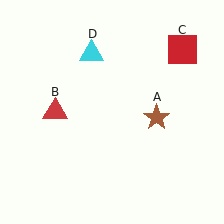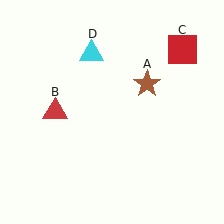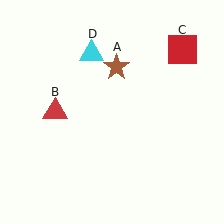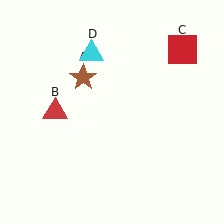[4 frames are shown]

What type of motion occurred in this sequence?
The brown star (object A) rotated counterclockwise around the center of the scene.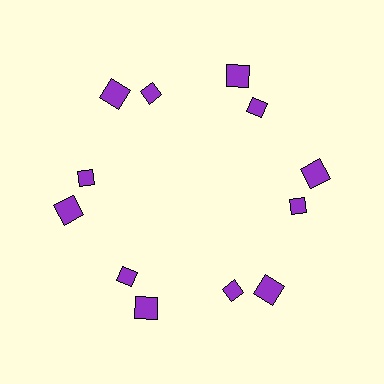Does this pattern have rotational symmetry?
Yes, this pattern has 6-fold rotational symmetry. It looks the same after rotating 60 degrees around the center.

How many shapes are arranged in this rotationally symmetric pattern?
There are 12 shapes, arranged in 6 groups of 2.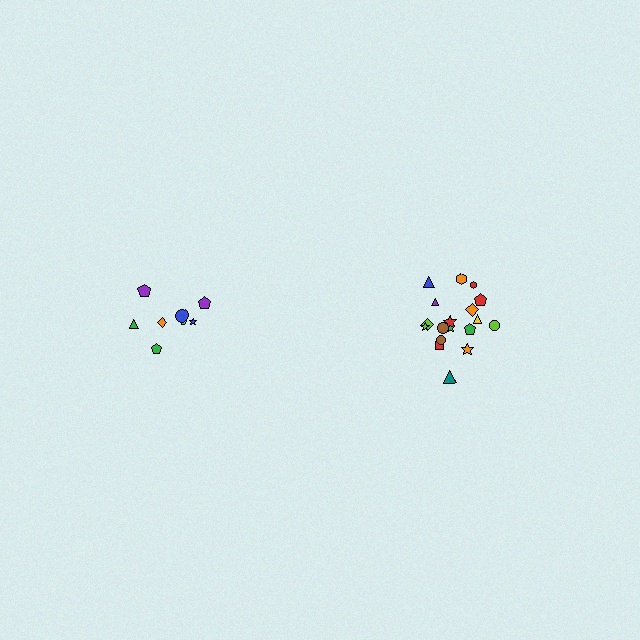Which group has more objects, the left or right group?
The right group.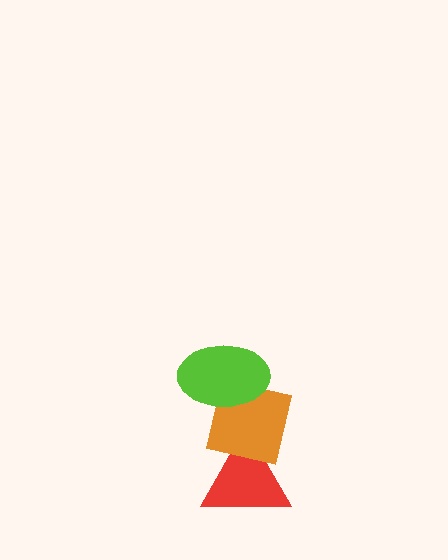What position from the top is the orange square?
The orange square is 2nd from the top.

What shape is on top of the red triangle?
The orange square is on top of the red triangle.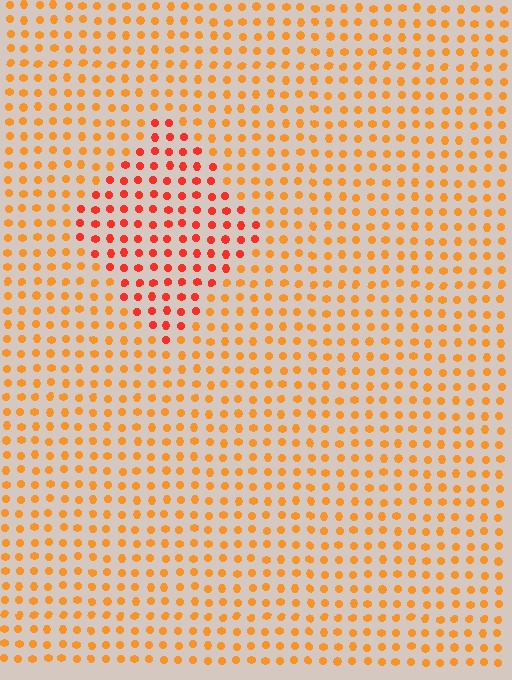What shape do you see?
I see a diamond.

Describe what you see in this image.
The image is filled with small orange elements in a uniform arrangement. A diamond-shaped region is visible where the elements are tinted to a slightly different hue, forming a subtle color boundary.